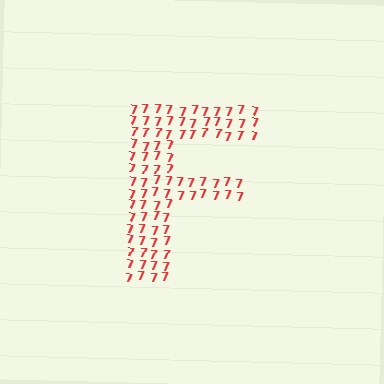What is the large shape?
The large shape is the letter F.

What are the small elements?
The small elements are digit 7's.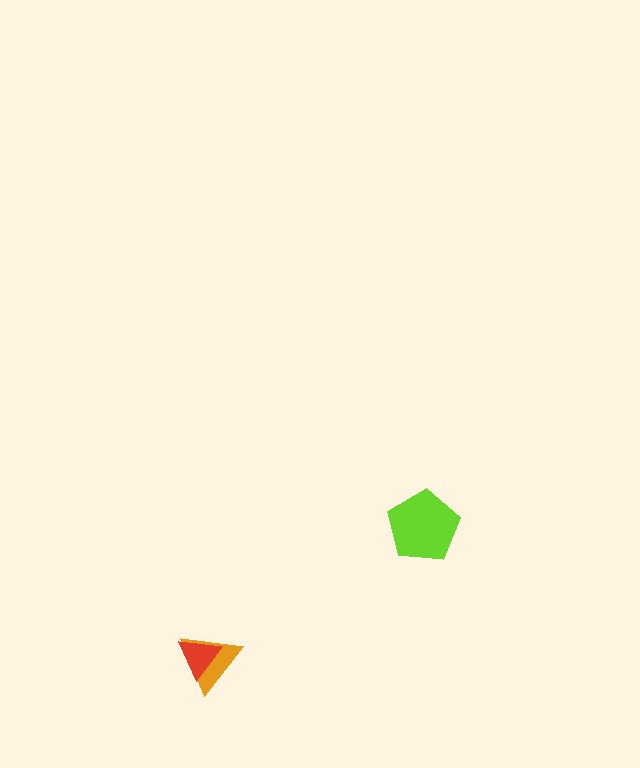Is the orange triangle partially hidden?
Yes, it is partially covered by another shape.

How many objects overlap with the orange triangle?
1 object overlaps with the orange triangle.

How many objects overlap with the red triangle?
1 object overlaps with the red triangle.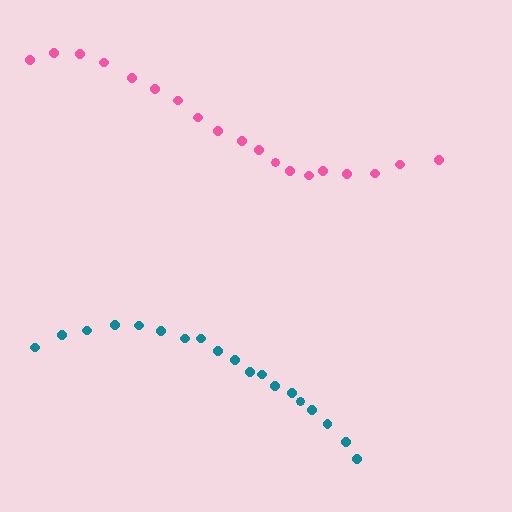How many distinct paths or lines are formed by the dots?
There are 2 distinct paths.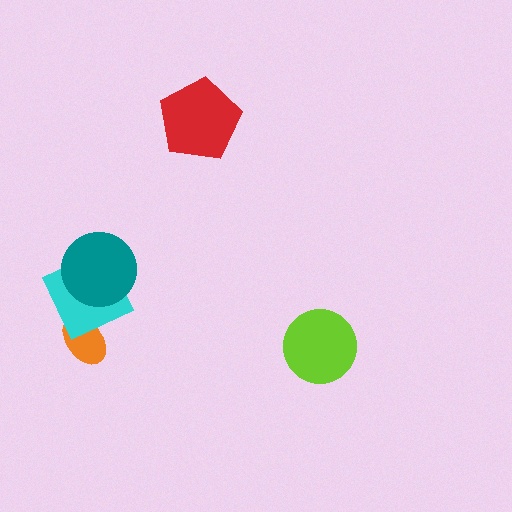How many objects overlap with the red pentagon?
0 objects overlap with the red pentagon.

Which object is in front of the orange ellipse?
The cyan diamond is in front of the orange ellipse.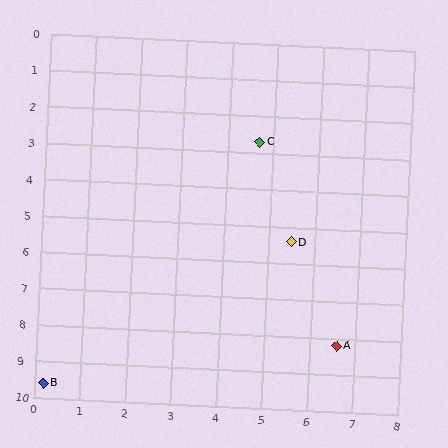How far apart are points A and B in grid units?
Points A and B are about 6.6 grid units apart.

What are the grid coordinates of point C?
Point C is at approximately (4.7, 2.7).